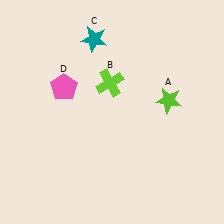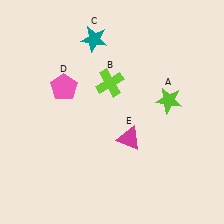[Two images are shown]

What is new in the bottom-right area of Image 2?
A magenta triangle (E) was added in the bottom-right area of Image 2.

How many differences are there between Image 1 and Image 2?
There is 1 difference between the two images.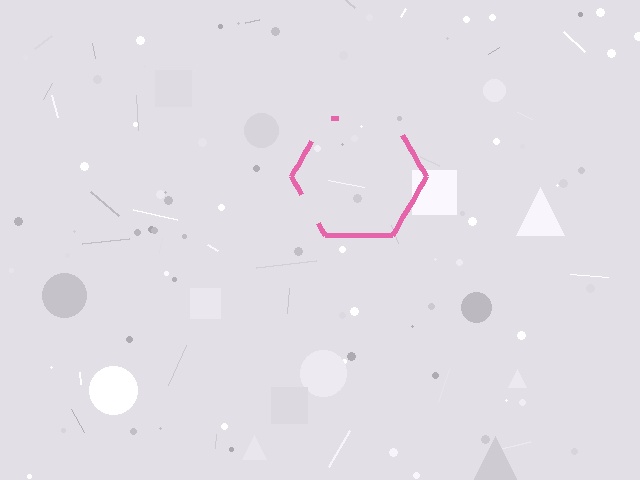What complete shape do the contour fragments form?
The contour fragments form a hexagon.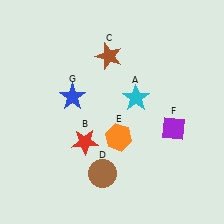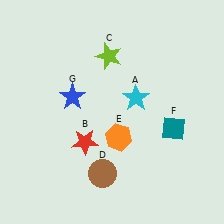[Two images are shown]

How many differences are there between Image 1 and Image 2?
There are 2 differences between the two images.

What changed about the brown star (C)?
In Image 1, C is brown. In Image 2, it changed to lime.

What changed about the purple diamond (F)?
In Image 1, F is purple. In Image 2, it changed to teal.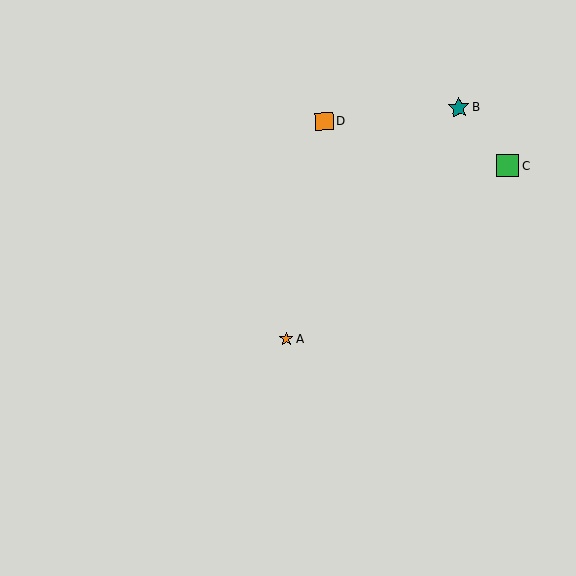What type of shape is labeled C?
Shape C is a green square.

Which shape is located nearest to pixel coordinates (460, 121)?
The teal star (labeled B) at (459, 108) is nearest to that location.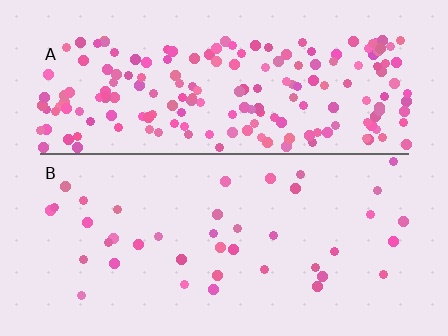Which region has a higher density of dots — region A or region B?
A (the top).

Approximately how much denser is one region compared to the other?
Approximately 4.9× — region A over region B.